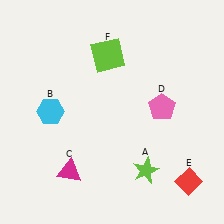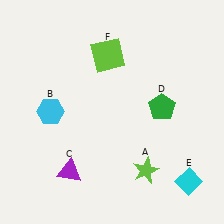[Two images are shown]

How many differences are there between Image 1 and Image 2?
There are 3 differences between the two images.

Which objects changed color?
C changed from magenta to purple. D changed from pink to green. E changed from red to cyan.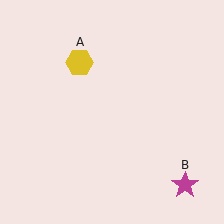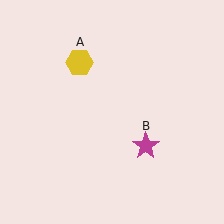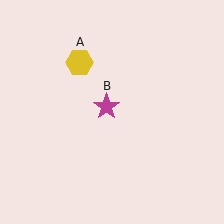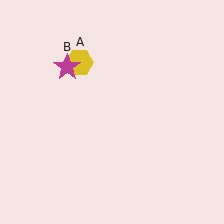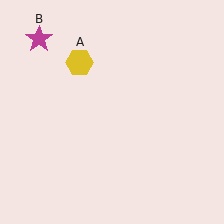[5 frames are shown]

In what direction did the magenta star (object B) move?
The magenta star (object B) moved up and to the left.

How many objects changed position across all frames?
1 object changed position: magenta star (object B).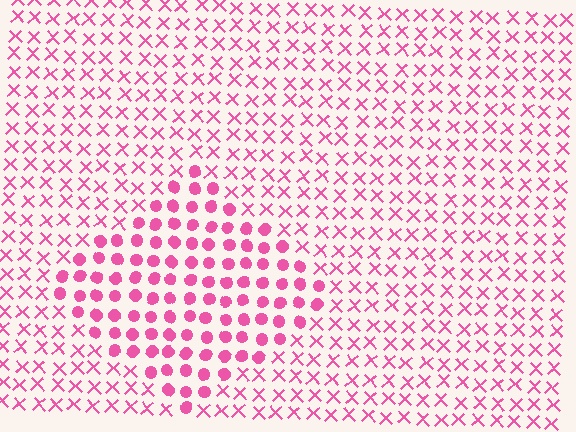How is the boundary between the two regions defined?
The boundary is defined by a change in element shape: circles inside vs. X marks outside. All elements share the same color and spacing.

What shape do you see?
I see a diamond.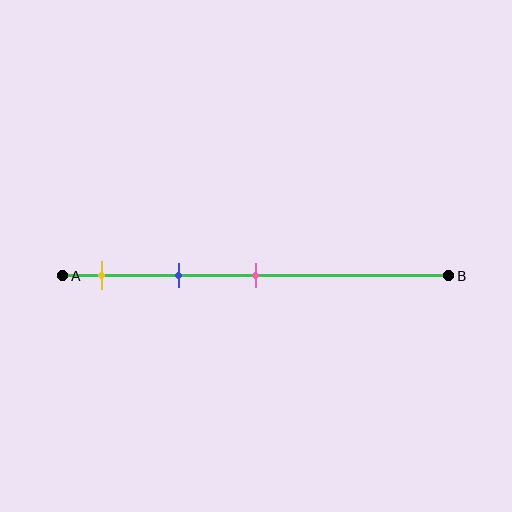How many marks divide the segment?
There are 3 marks dividing the segment.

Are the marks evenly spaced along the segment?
Yes, the marks are approximately evenly spaced.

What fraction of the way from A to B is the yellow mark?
The yellow mark is approximately 10% (0.1) of the way from A to B.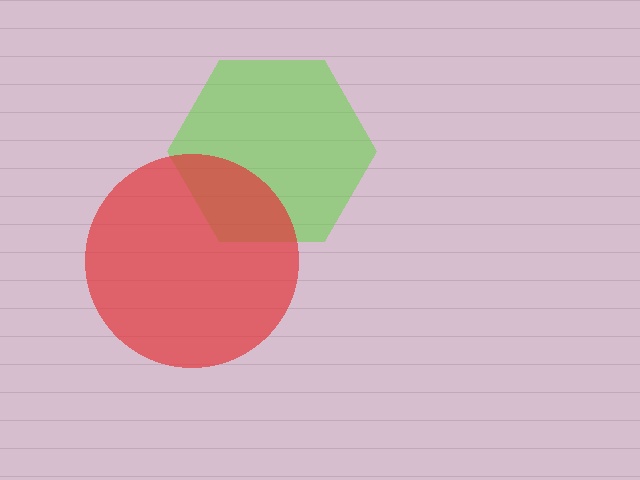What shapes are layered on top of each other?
The layered shapes are: a lime hexagon, a red circle.